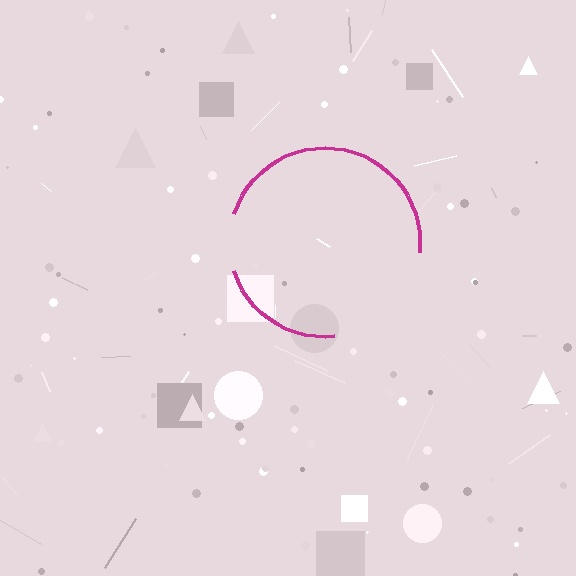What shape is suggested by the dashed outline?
The dashed outline suggests a circle.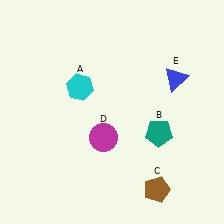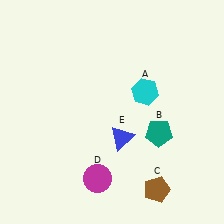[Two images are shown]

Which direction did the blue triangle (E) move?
The blue triangle (E) moved down.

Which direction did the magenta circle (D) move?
The magenta circle (D) moved down.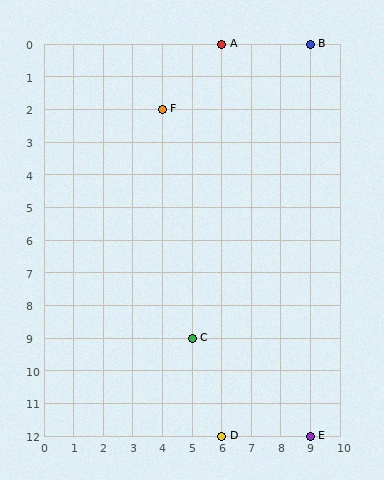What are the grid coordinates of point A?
Point A is at grid coordinates (6, 0).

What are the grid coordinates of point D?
Point D is at grid coordinates (6, 12).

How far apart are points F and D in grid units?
Points F and D are 2 columns and 10 rows apart (about 10.2 grid units diagonally).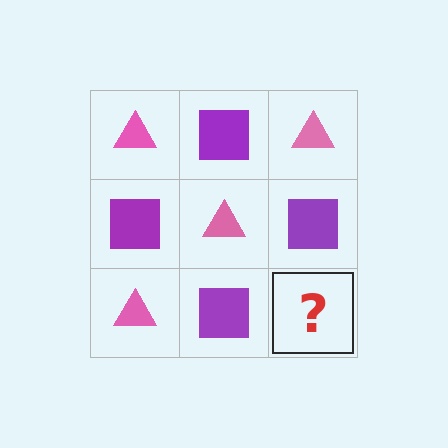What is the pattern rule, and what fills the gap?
The rule is that it alternates pink triangle and purple square in a checkerboard pattern. The gap should be filled with a pink triangle.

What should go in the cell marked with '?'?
The missing cell should contain a pink triangle.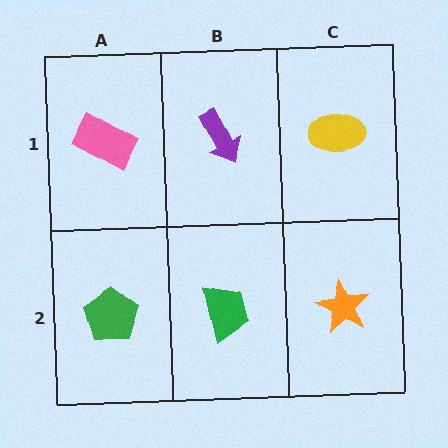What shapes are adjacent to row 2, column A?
A pink rectangle (row 1, column A), a green trapezoid (row 2, column B).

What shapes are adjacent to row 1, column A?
A green pentagon (row 2, column A), a purple arrow (row 1, column B).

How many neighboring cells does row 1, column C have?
2.